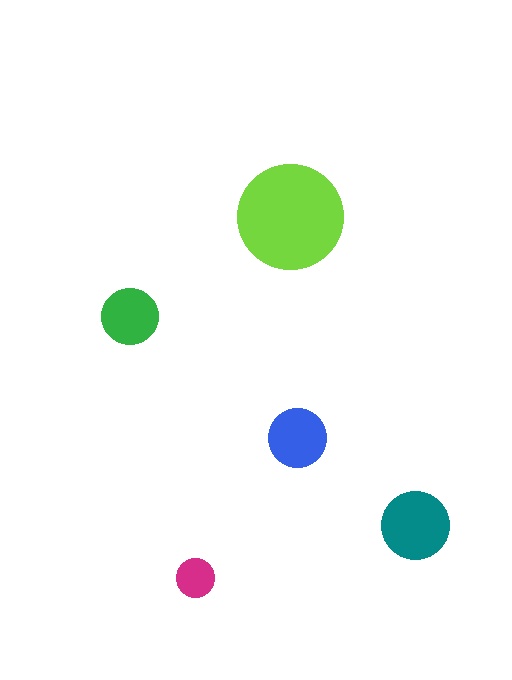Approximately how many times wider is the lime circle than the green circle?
About 2 times wider.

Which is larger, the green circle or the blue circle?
The blue one.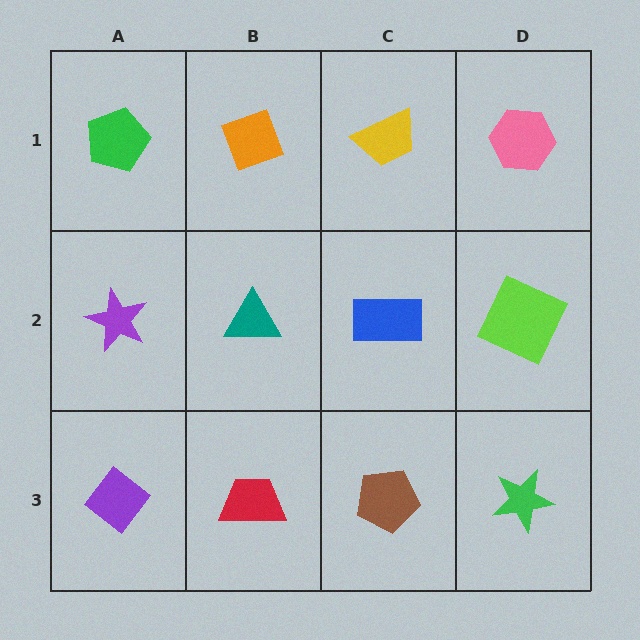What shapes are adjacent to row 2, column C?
A yellow trapezoid (row 1, column C), a brown pentagon (row 3, column C), a teal triangle (row 2, column B), a lime square (row 2, column D).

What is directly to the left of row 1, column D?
A yellow trapezoid.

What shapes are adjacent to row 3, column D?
A lime square (row 2, column D), a brown pentagon (row 3, column C).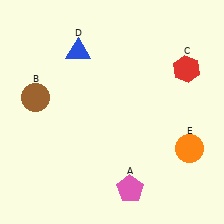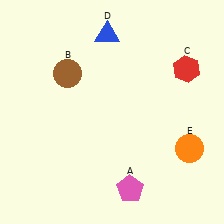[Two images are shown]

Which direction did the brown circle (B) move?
The brown circle (B) moved right.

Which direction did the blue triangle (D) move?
The blue triangle (D) moved right.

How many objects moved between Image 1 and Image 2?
2 objects moved between the two images.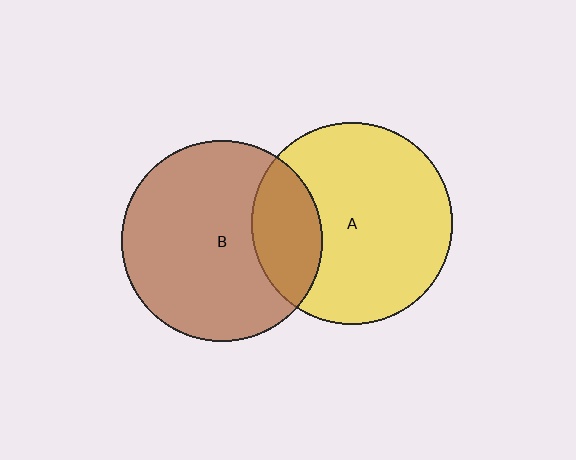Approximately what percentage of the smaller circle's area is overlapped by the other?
Approximately 25%.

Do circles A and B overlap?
Yes.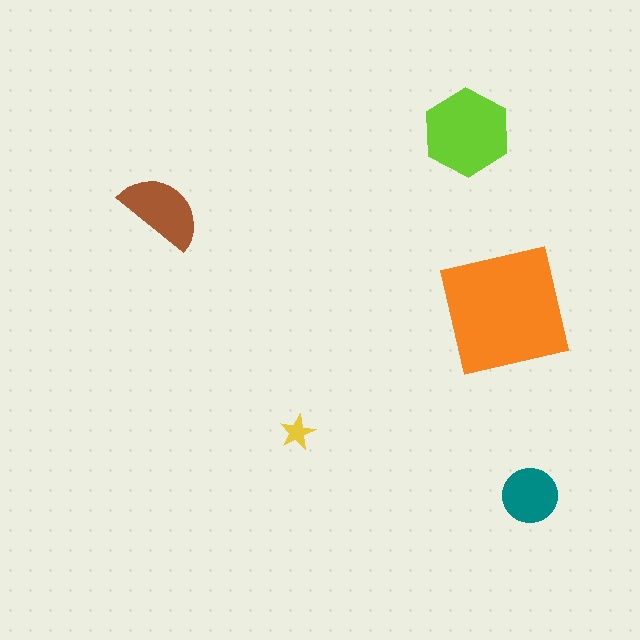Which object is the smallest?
The yellow star.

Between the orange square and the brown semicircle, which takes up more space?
The orange square.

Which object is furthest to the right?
The teal circle is rightmost.